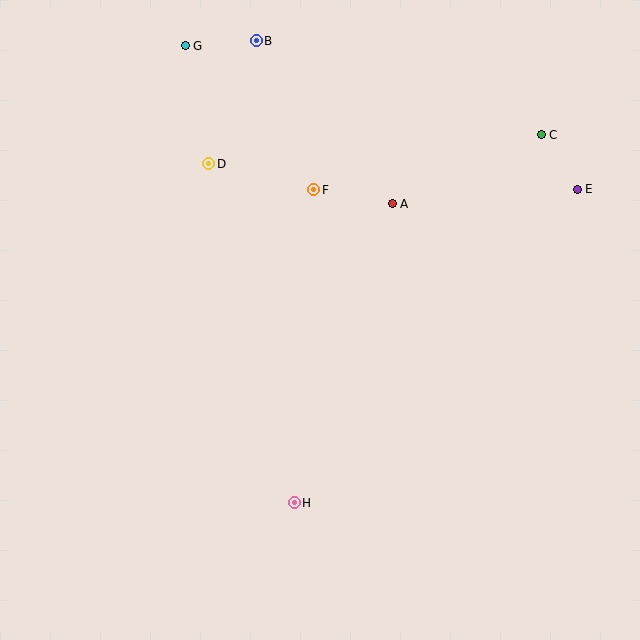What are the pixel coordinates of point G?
Point G is at (185, 46).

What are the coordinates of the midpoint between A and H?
The midpoint between A and H is at (343, 353).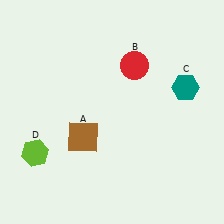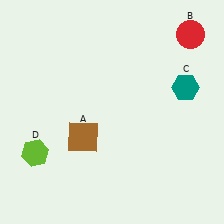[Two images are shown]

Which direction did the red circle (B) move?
The red circle (B) moved right.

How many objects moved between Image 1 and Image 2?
1 object moved between the two images.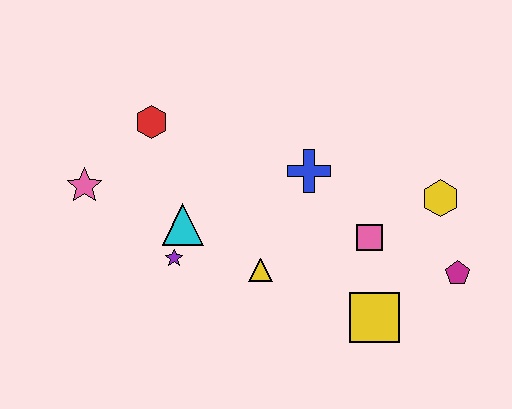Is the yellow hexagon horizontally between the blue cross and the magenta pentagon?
Yes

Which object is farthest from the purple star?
The magenta pentagon is farthest from the purple star.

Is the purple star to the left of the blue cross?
Yes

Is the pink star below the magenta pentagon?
No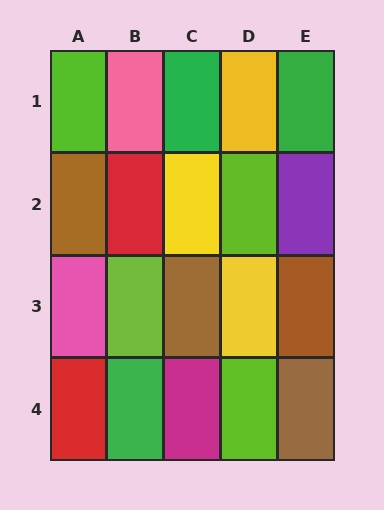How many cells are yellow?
3 cells are yellow.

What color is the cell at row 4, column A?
Red.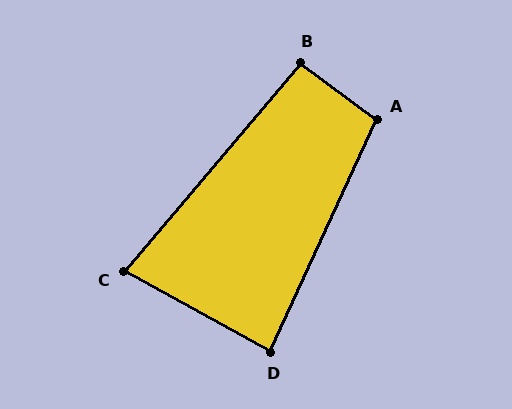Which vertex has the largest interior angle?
A, at approximately 102 degrees.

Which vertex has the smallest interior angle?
C, at approximately 78 degrees.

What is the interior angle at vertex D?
Approximately 86 degrees (approximately right).